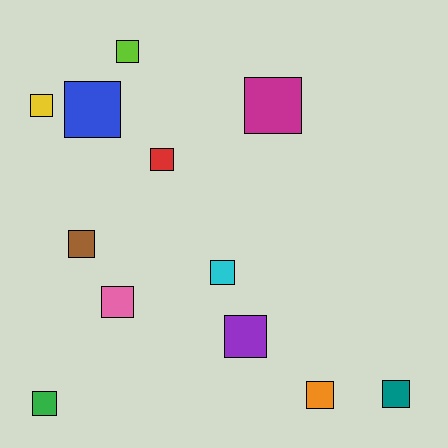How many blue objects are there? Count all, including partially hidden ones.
There is 1 blue object.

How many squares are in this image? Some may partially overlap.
There are 12 squares.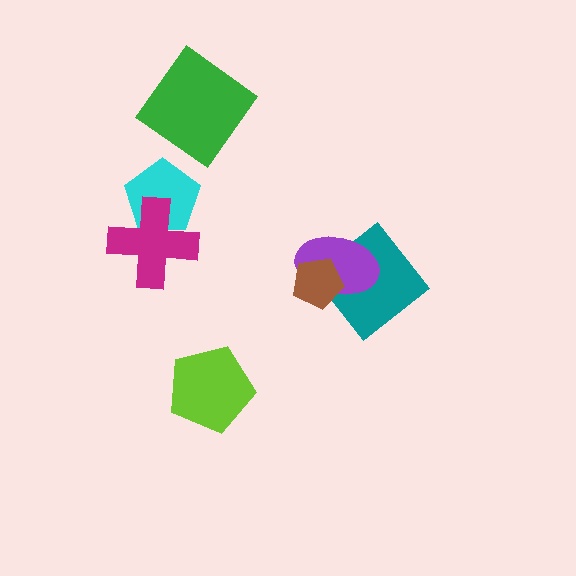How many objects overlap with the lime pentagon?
0 objects overlap with the lime pentagon.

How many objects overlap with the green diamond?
0 objects overlap with the green diamond.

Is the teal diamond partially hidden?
Yes, it is partially covered by another shape.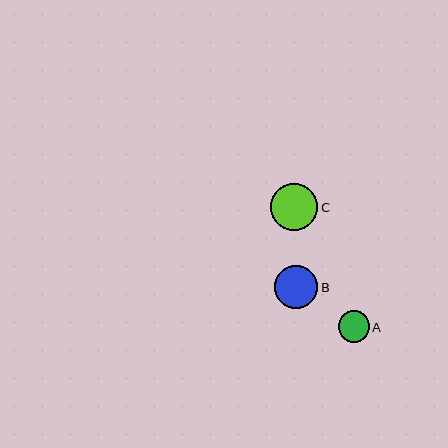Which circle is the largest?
Circle C is the largest with a size of approximately 47 pixels.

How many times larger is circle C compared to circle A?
Circle C is approximately 1.5 times the size of circle A.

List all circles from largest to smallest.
From largest to smallest: C, B, A.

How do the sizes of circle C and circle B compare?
Circle C and circle B are approximately the same size.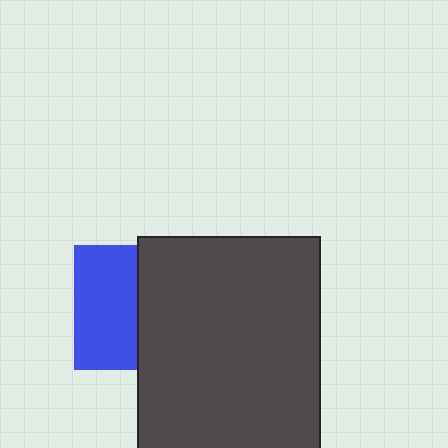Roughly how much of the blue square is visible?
About half of it is visible (roughly 52%).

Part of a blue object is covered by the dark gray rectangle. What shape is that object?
It is a square.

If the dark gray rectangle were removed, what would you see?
You would see the complete blue square.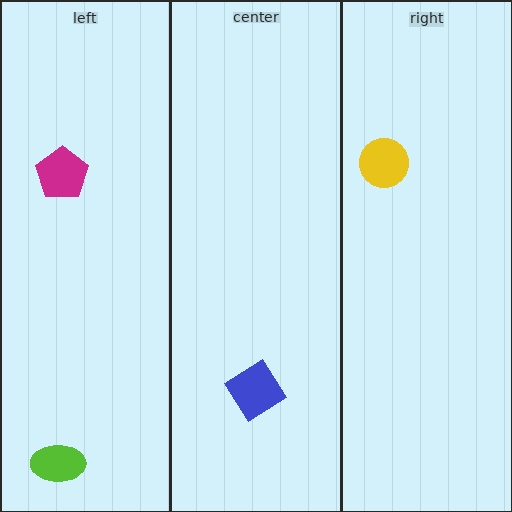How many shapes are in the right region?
1.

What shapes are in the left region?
The magenta pentagon, the lime ellipse.